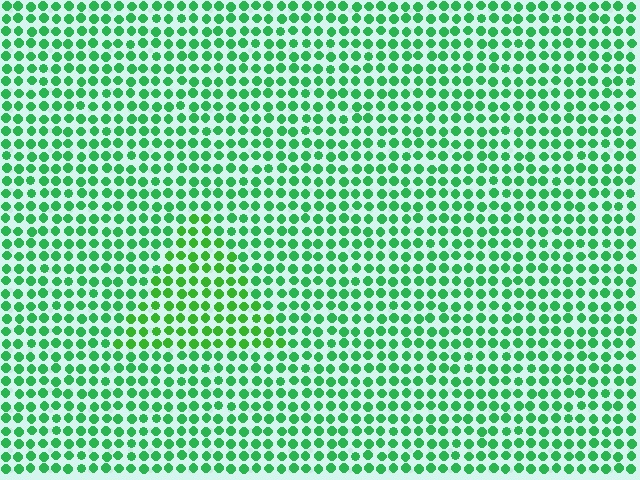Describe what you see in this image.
The image is filled with small green elements in a uniform arrangement. A triangle-shaped region is visible where the elements are tinted to a slightly different hue, forming a subtle color boundary.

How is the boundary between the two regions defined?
The boundary is defined purely by a slight shift in hue (about 21 degrees). Spacing, size, and orientation are identical on both sides.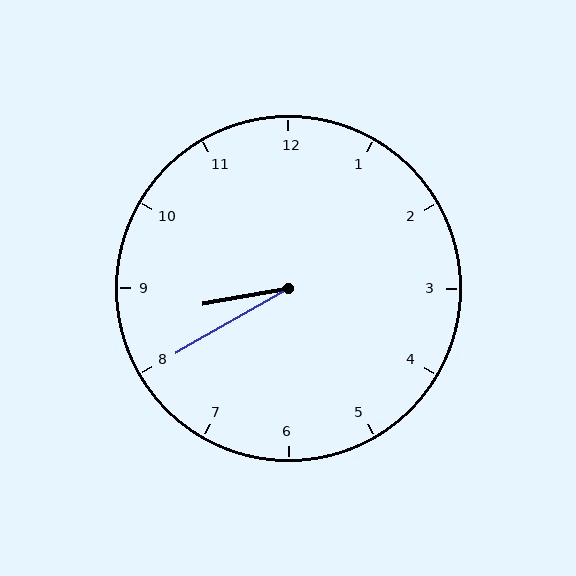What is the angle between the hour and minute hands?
Approximately 20 degrees.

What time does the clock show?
8:40.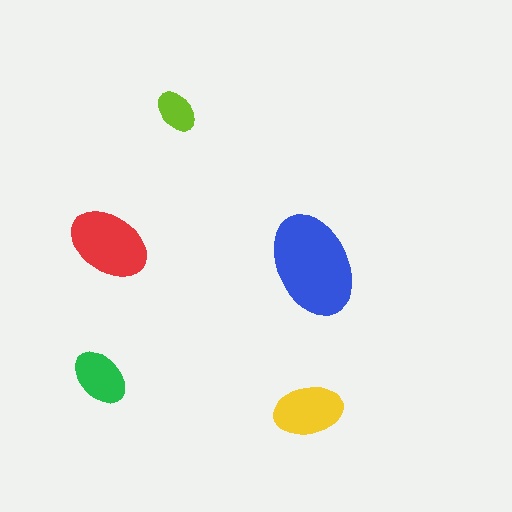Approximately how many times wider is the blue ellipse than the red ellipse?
About 1.5 times wider.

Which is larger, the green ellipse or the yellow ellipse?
The yellow one.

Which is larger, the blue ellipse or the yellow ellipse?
The blue one.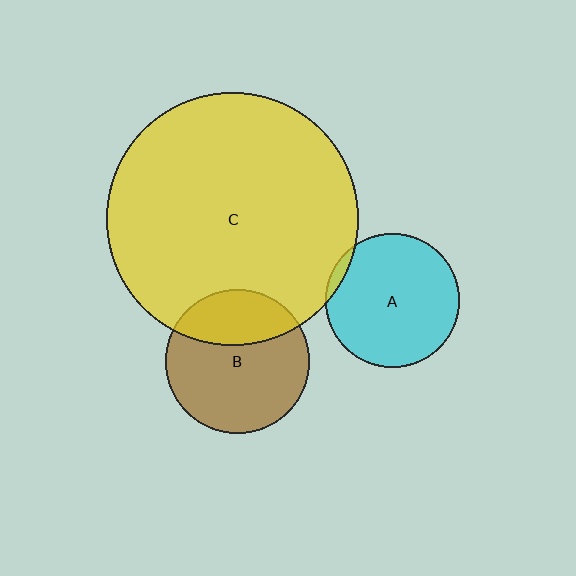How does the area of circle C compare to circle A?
Approximately 3.5 times.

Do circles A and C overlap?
Yes.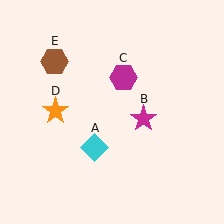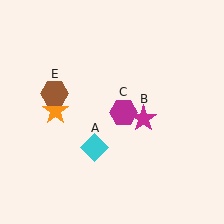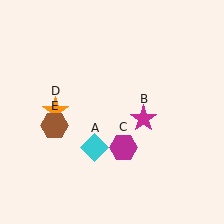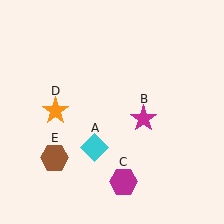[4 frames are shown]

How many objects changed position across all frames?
2 objects changed position: magenta hexagon (object C), brown hexagon (object E).